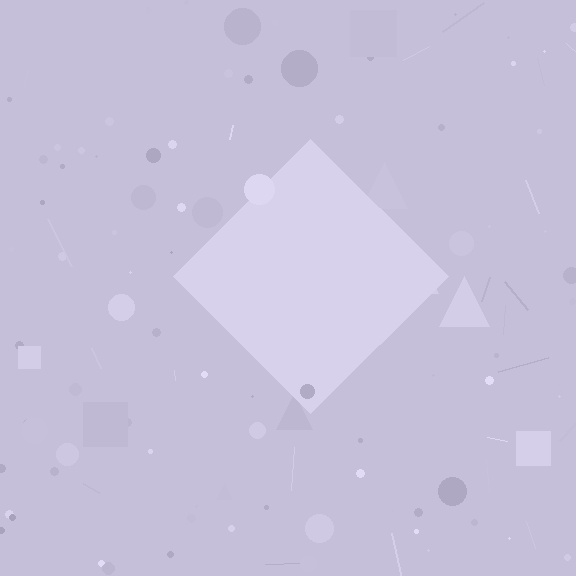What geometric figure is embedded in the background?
A diamond is embedded in the background.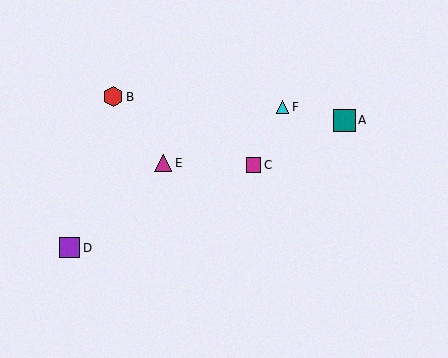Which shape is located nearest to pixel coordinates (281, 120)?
The cyan triangle (labeled F) at (282, 107) is nearest to that location.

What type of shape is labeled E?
Shape E is a magenta triangle.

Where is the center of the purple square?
The center of the purple square is at (70, 248).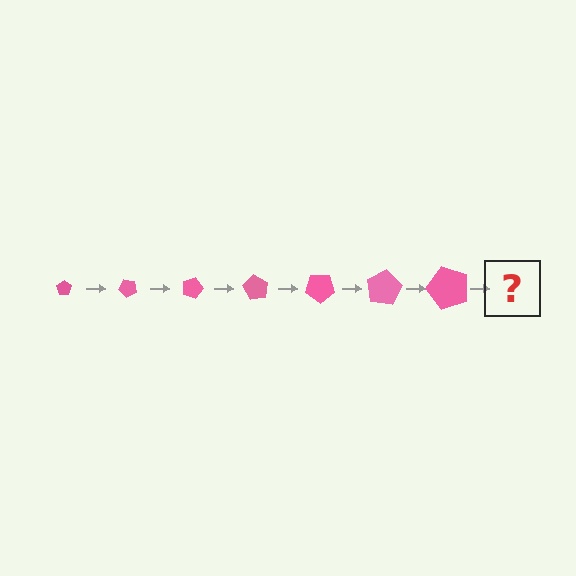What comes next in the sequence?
The next element should be a pentagon, larger than the previous one and rotated 315 degrees from the start.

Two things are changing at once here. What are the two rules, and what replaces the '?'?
The two rules are that the pentagon grows larger each step and it rotates 45 degrees each step. The '?' should be a pentagon, larger than the previous one and rotated 315 degrees from the start.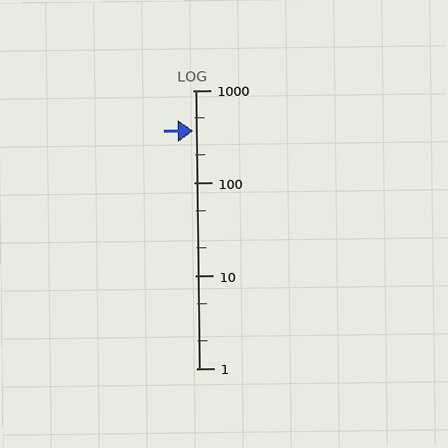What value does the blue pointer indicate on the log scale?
The pointer indicates approximately 370.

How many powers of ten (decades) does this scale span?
The scale spans 3 decades, from 1 to 1000.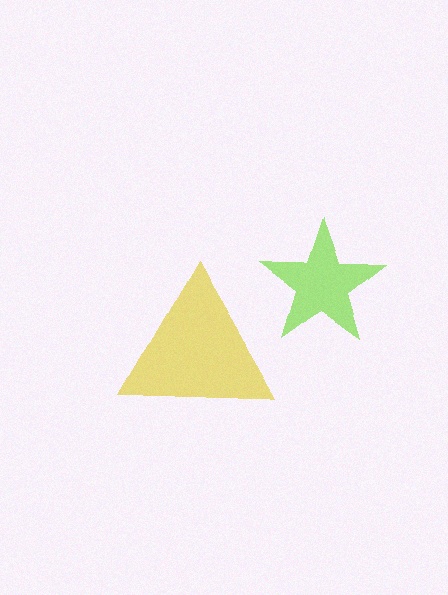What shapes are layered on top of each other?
The layered shapes are: a lime star, a yellow triangle.